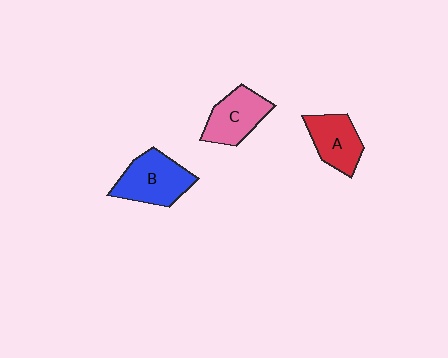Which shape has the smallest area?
Shape A (red).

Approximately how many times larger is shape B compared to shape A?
Approximately 1.3 times.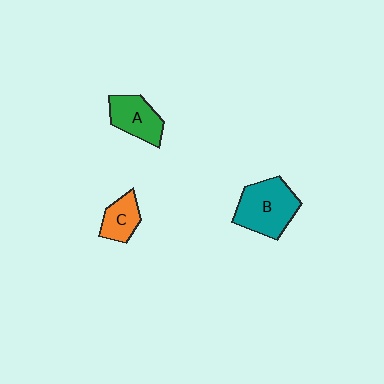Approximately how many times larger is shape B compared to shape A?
Approximately 1.4 times.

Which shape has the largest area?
Shape B (teal).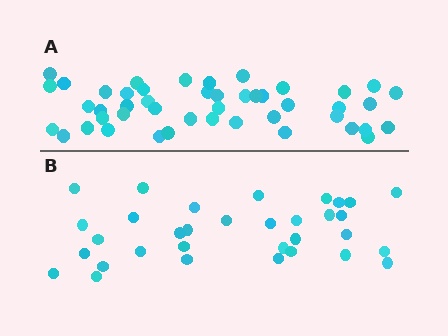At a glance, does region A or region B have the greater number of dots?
Region A (the top region) has more dots.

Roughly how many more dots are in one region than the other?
Region A has approximately 15 more dots than region B.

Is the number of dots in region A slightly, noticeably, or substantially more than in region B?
Region A has noticeably more, but not dramatically so. The ratio is roughly 1.4 to 1.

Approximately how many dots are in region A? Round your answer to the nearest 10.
About 50 dots. (The exact count is 46, which rounds to 50.)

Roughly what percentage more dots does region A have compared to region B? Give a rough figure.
About 40% more.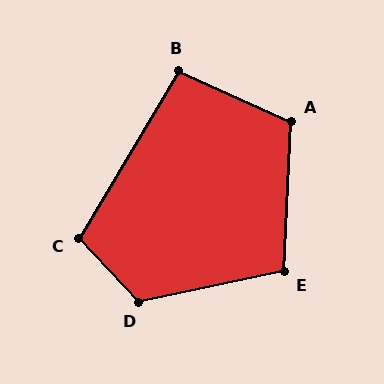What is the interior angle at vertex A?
Approximately 112 degrees (obtuse).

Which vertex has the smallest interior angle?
B, at approximately 97 degrees.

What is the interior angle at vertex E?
Approximately 104 degrees (obtuse).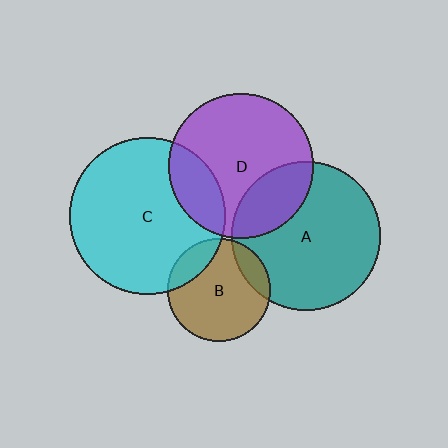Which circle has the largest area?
Circle C (cyan).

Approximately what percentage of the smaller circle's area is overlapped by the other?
Approximately 20%.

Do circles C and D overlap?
Yes.